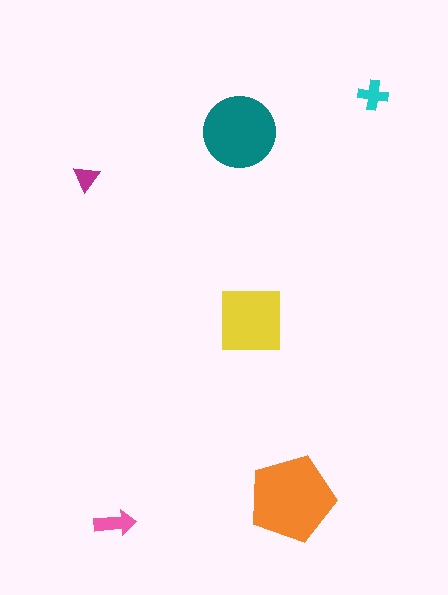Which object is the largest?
The orange pentagon.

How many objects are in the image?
There are 6 objects in the image.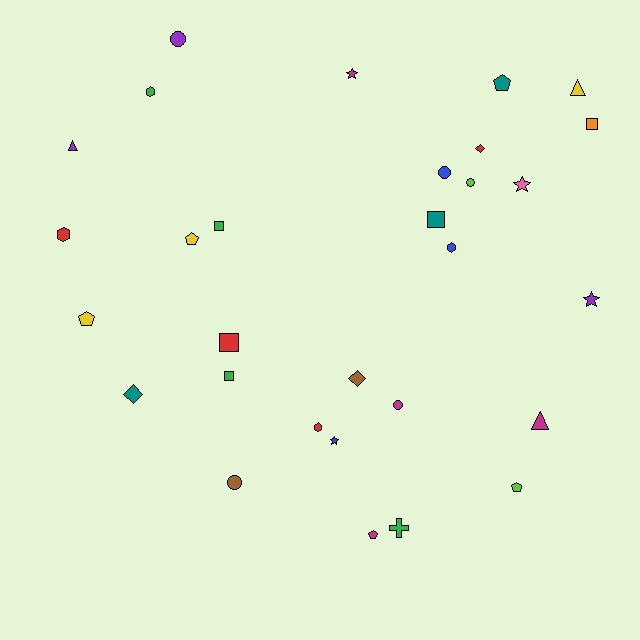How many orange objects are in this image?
There is 1 orange object.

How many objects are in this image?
There are 30 objects.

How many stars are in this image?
There are 4 stars.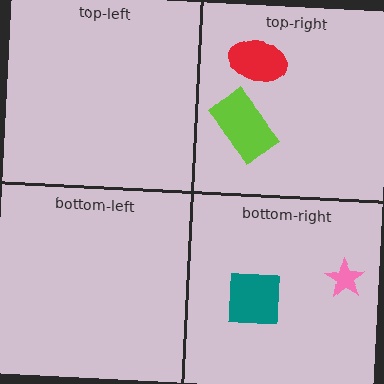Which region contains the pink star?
The bottom-right region.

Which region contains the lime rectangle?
The top-right region.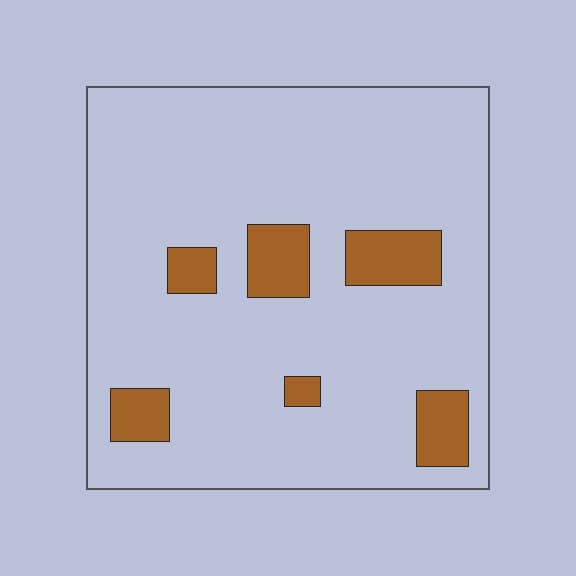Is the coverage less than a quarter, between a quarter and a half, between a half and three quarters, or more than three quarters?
Less than a quarter.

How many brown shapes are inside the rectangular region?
6.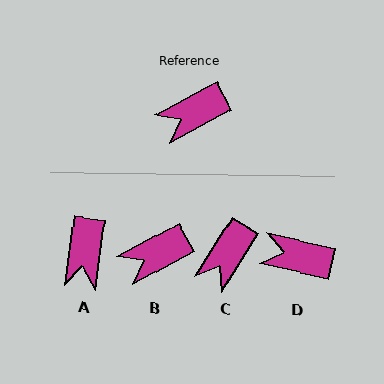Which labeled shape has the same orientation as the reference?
B.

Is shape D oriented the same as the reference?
No, it is off by about 41 degrees.